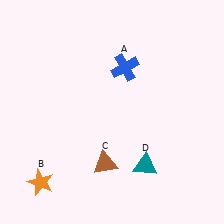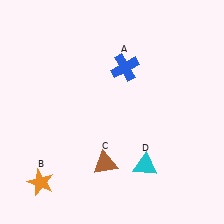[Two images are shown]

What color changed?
The triangle (D) changed from teal in Image 1 to cyan in Image 2.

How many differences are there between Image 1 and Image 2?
There is 1 difference between the two images.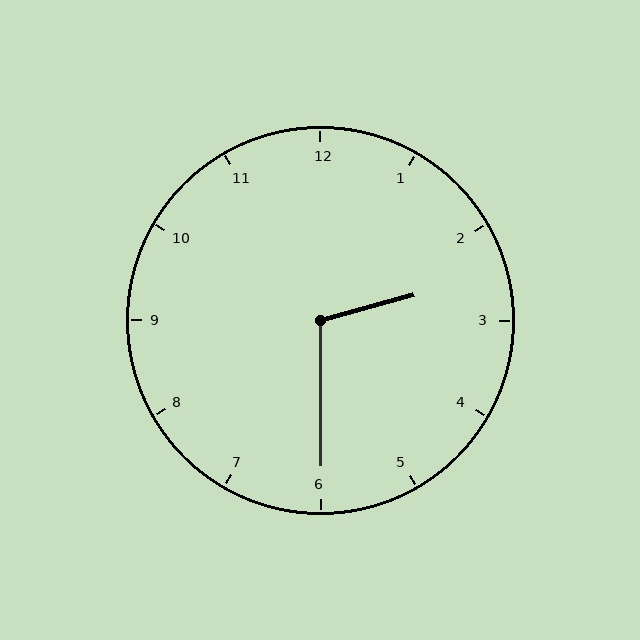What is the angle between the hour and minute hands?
Approximately 105 degrees.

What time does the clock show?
2:30.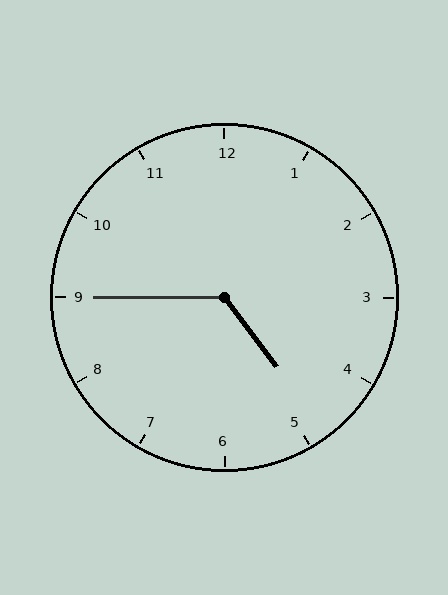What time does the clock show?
4:45.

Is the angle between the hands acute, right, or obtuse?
It is obtuse.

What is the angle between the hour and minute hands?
Approximately 128 degrees.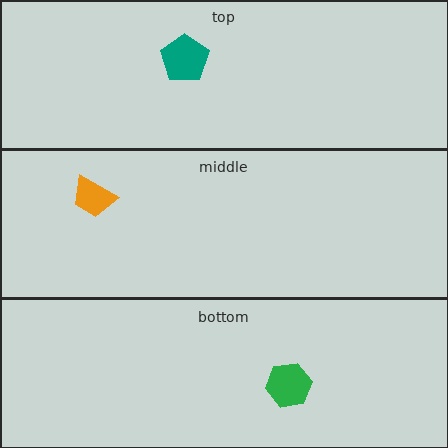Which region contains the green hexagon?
The bottom region.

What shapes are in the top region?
The teal pentagon.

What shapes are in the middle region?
The orange trapezoid.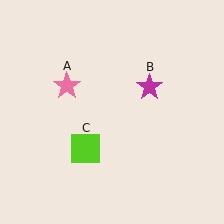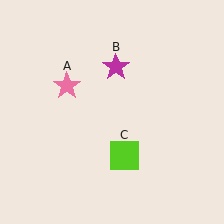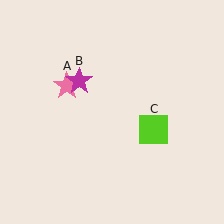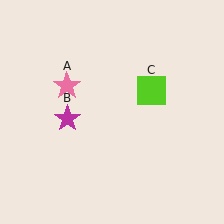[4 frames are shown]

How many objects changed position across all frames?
2 objects changed position: magenta star (object B), lime square (object C).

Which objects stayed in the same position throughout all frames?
Pink star (object A) remained stationary.